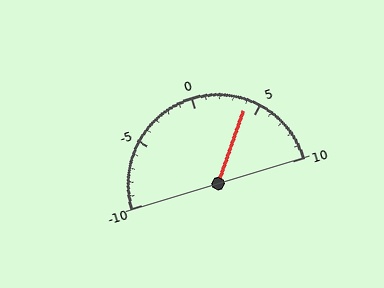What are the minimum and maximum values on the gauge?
The gauge ranges from -10 to 10.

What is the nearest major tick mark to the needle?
The nearest major tick mark is 5.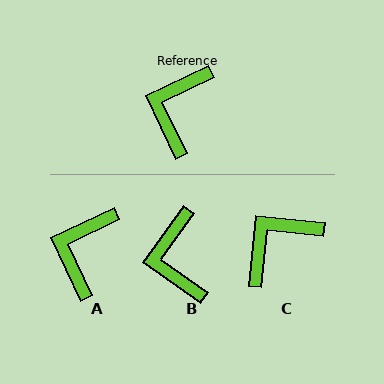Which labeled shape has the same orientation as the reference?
A.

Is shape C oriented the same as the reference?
No, it is off by about 31 degrees.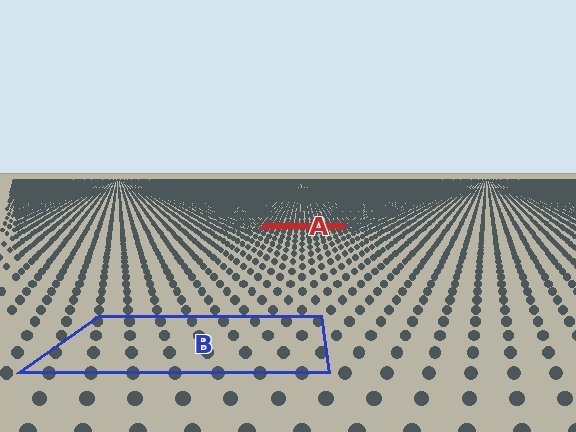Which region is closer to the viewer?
Region B is closer. The texture elements there are larger and more spread out.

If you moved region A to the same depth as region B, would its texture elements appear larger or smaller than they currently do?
They would appear larger. At a closer depth, the same texture elements are projected at a bigger on-screen size.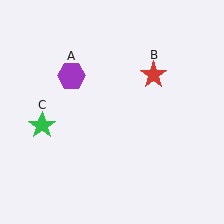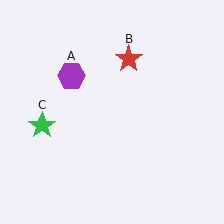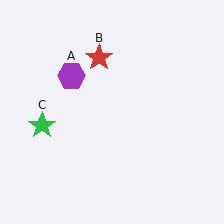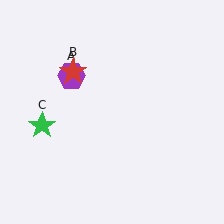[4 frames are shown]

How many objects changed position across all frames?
1 object changed position: red star (object B).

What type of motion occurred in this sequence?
The red star (object B) rotated counterclockwise around the center of the scene.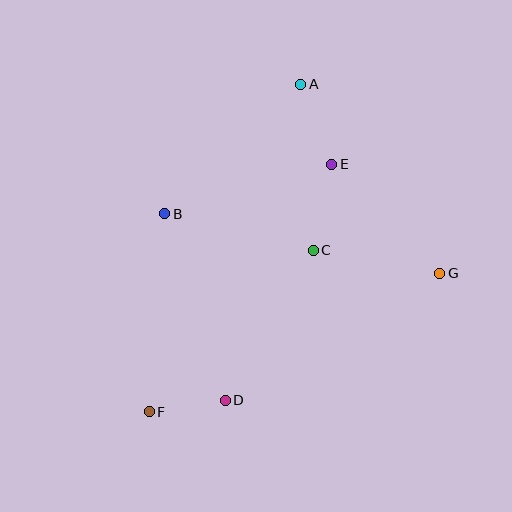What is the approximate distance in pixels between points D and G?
The distance between D and G is approximately 249 pixels.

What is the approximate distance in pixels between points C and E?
The distance between C and E is approximately 88 pixels.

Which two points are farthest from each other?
Points A and F are farthest from each other.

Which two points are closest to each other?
Points D and F are closest to each other.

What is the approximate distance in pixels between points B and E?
The distance between B and E is approximately 174 pixels.